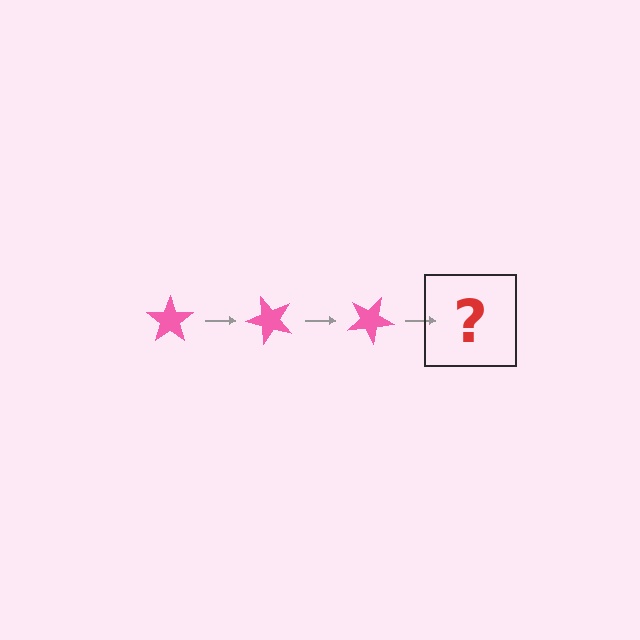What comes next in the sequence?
The next element should be a pink star rotated 150 degrees.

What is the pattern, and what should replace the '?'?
The pattern is that the star rotates 50 degrees each step. The '?' should be a pink star rotated 150 degrees.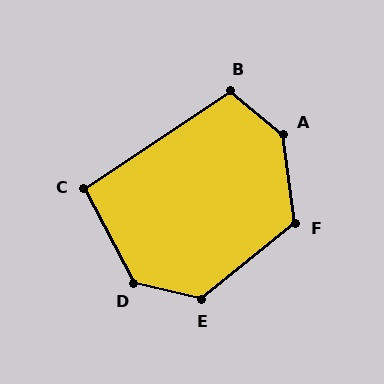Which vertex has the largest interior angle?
A, at approximately 137 degrees.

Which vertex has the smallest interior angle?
C, at approximately 96 degrees.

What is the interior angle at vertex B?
Approximately 107 degrees (obtuse).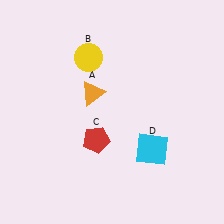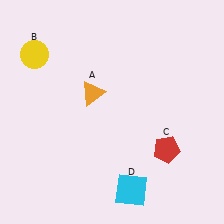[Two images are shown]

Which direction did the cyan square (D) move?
The cyan square (D) moved down.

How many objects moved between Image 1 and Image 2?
3 objects moved between the two images.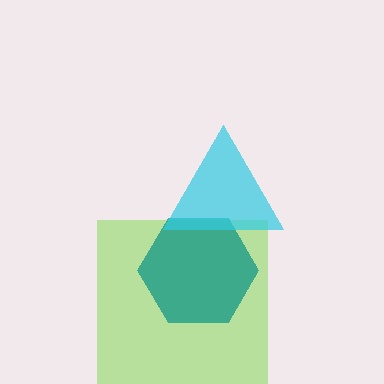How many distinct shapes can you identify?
There are 3 distinct shapes: a lime square, a teal hexagon, a cyan triangle.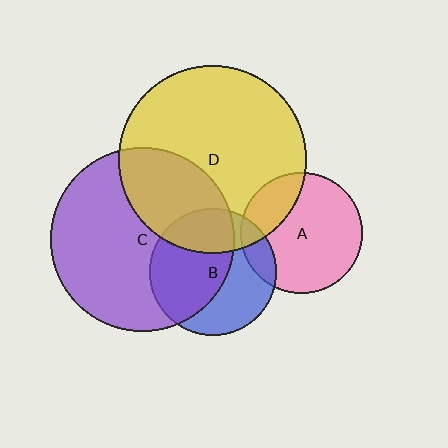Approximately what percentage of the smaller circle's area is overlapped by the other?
Approximately 25%.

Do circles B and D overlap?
Yes.